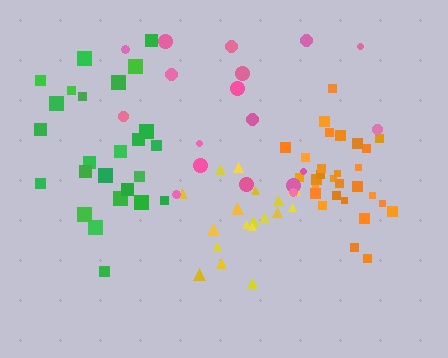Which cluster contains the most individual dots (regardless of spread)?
Orange (30).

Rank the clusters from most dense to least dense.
orange, yellow, green, pink.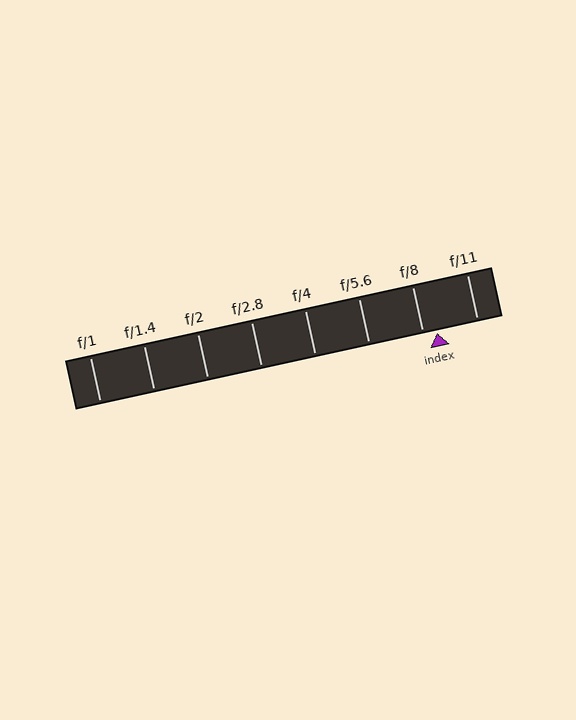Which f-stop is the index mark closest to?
The index mark is closest to f/8.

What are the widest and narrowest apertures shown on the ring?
The widest aperture shown is f/1 and the narrowest is f/11.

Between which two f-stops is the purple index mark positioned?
The index mark is between f/8 and f/11.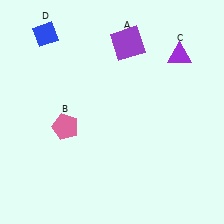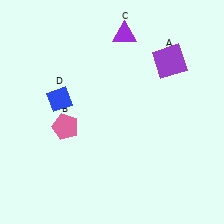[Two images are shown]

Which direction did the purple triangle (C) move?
The purple triangle (C) moved left.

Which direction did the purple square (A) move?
The purple square (A) moved right.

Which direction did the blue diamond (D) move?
The blue diamond (D) moved down.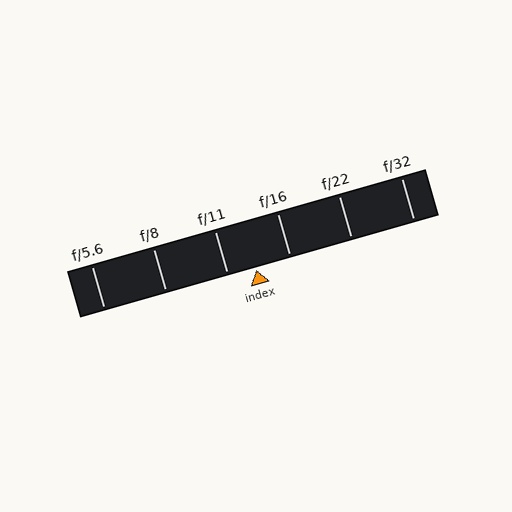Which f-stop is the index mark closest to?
The index mark is closest to f/11.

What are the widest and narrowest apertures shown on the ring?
The widest aperture shown is f/5.6 and the narrowest is f/32.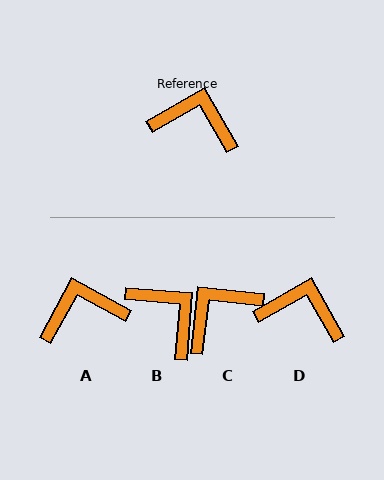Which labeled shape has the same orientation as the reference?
D.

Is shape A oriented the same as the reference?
No, it is off by about 32 degrees.